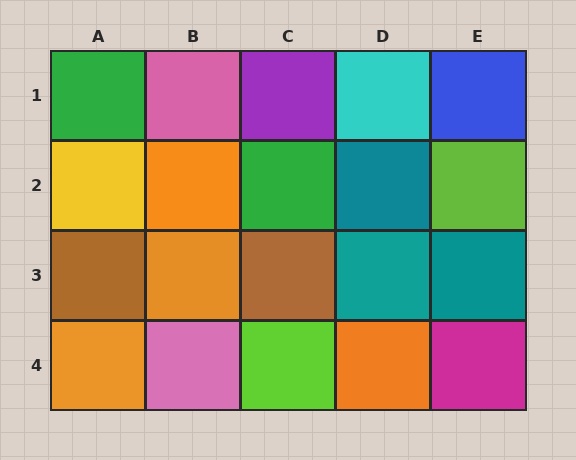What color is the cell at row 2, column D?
Teal.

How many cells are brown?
2 cells are brown.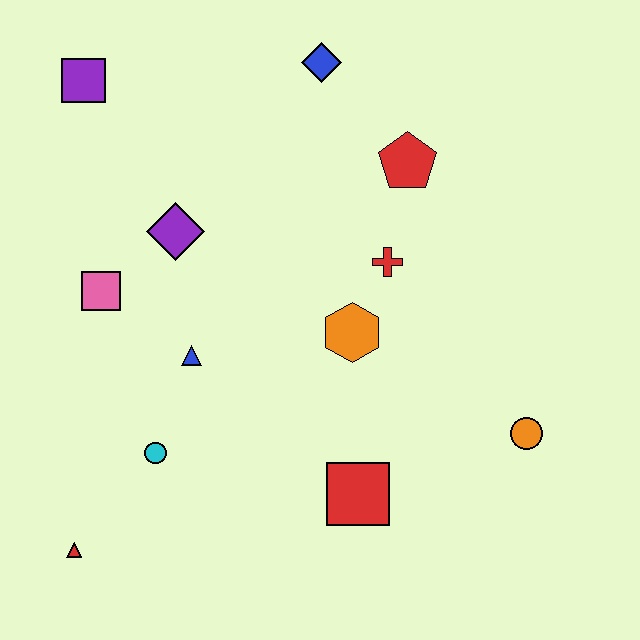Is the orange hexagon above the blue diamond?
No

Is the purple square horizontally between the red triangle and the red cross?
Yes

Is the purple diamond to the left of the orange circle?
Yes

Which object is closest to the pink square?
The purple diamond is closest to the pink square.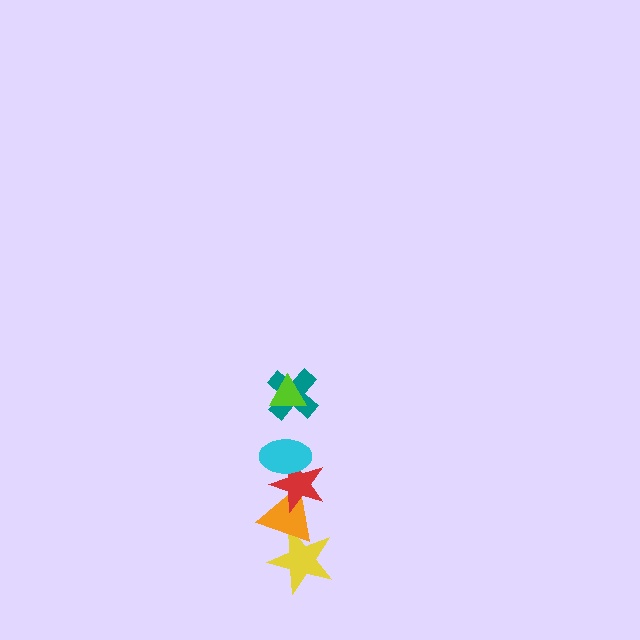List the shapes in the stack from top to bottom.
From top to bottom: the lime triangle, the teal cross, the cyan ellipse, the red star, the orange triangle, the yellow star.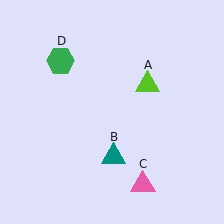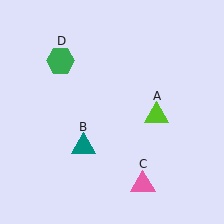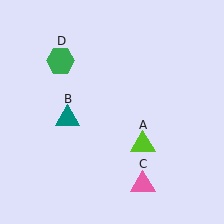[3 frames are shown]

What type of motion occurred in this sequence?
The lime triangle (object A), teal triangle (object B) rotated clockwise around the center of the scene.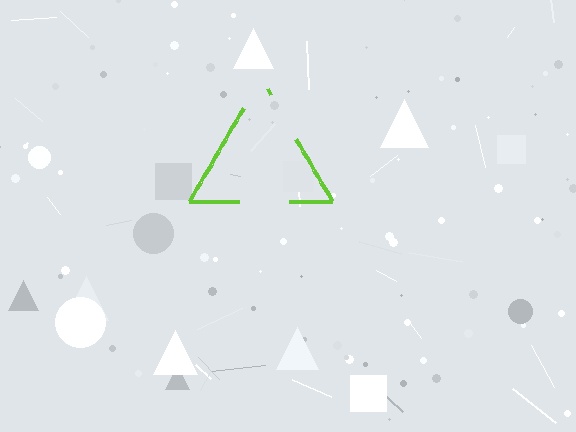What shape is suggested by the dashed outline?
The dashed outline suggests a triangle.